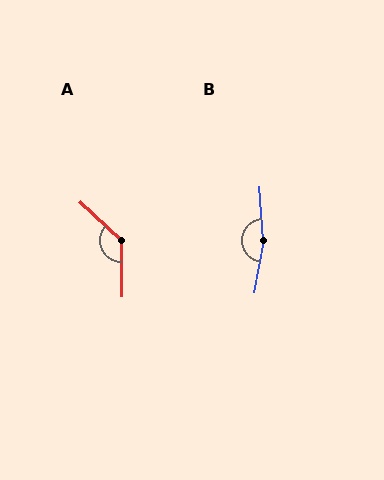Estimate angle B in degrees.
Approximately 166 degrees.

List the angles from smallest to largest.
A (133°), B (166°).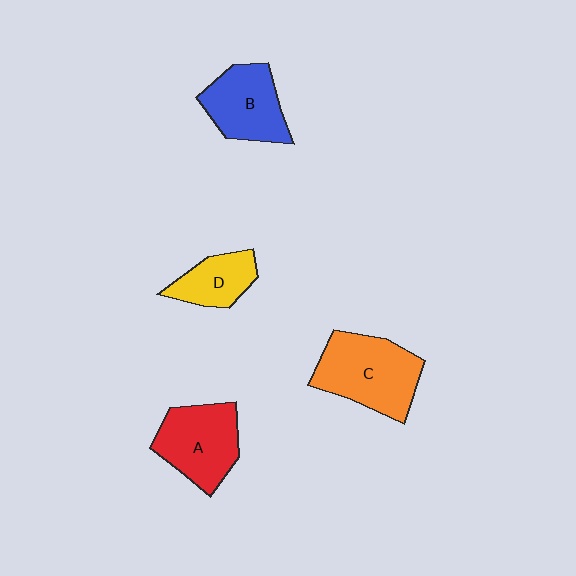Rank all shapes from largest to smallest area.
From largest to smallest: C (orange), A (red), B (blue), D (yellow).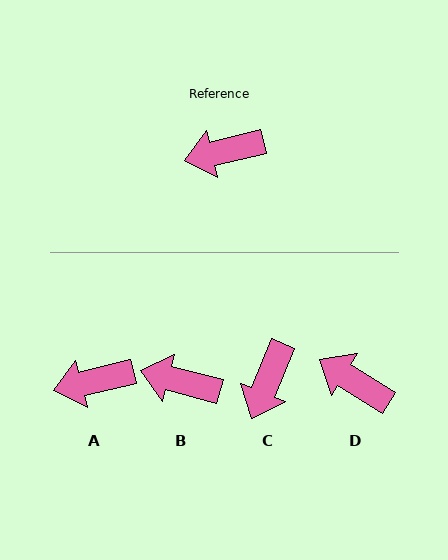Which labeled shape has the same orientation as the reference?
A.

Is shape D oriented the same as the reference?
No, it is off by about 46 degrees.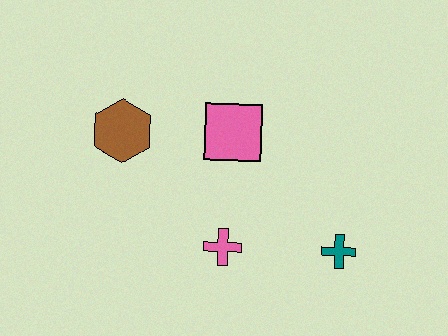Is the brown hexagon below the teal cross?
No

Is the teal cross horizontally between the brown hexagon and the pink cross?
No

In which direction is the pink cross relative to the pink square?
The pink cross is below the pink square.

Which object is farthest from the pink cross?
The brown hexagon is farthest from the pink cross.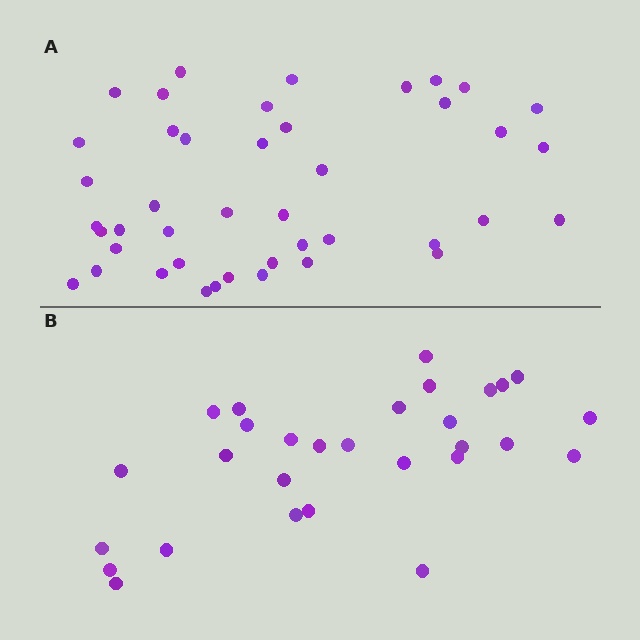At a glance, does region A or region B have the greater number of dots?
Region A (the top region) has more dots.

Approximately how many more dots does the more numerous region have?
Region A has approximately 15 more dots than region B.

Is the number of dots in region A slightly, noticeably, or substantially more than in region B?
Region A has substantially more. The ratio is roughly 1.5 to 1.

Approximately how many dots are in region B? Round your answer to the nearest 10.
About 30 dots. (The exact count is 29, which rounds to 30.)